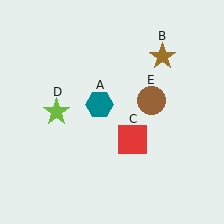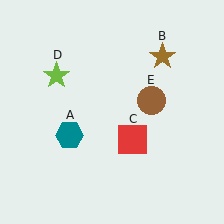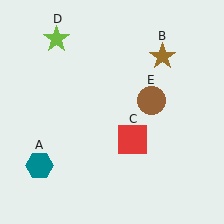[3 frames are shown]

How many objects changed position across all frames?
2 objects changed position: teal hexagon (object A), lime star (object D).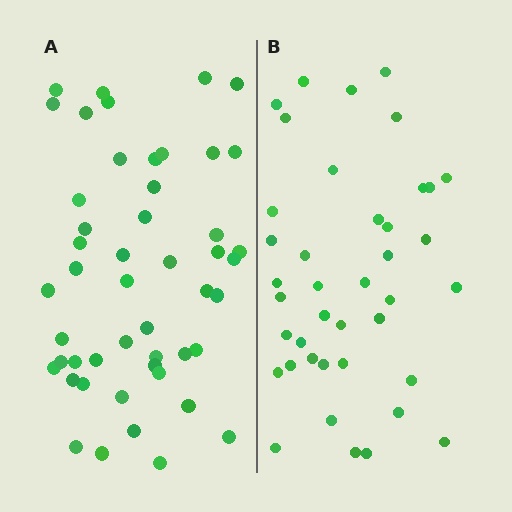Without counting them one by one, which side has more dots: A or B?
Region A (the left region) has more dots.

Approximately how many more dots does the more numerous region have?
Region A has roughly 8 or so more dots than region B.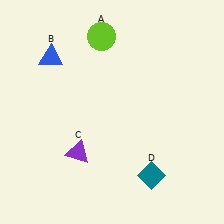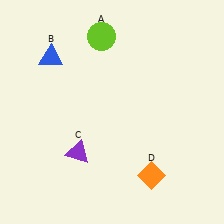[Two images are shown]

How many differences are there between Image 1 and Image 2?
There is 1 difference between the two images.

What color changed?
The diamond (D) changed from teal in Image 1 to orange in Image 2.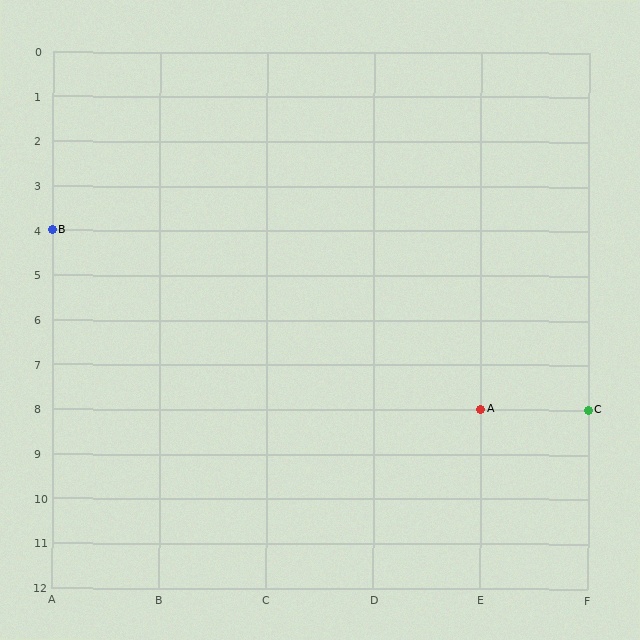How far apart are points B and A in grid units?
Points B and A are 4 columns and 4 rows apart (about 5.7 grid units diagonally).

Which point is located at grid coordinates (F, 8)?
Point C is at (F, 8).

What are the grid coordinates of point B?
Point B is at grid coordinates (A, 4).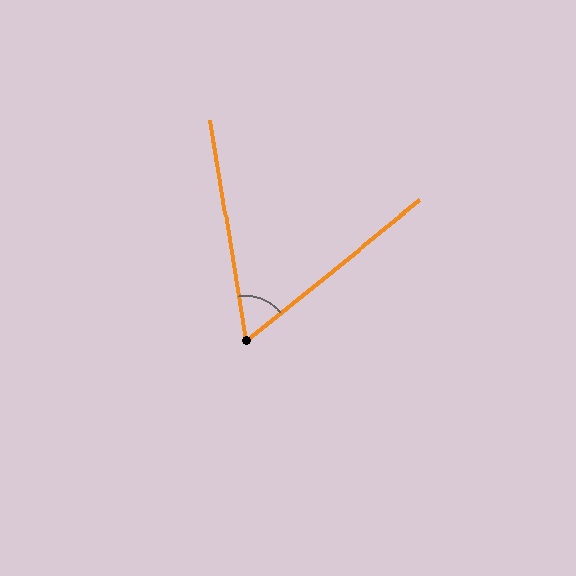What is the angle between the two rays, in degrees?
Approximately 60 degrees.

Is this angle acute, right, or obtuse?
It is acute.